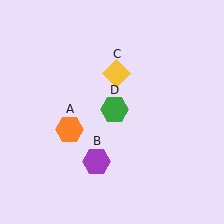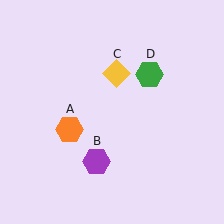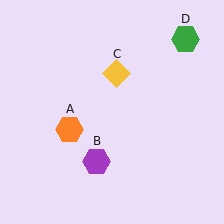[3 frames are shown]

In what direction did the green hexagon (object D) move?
The green hexagon (object D) moved up and to the right.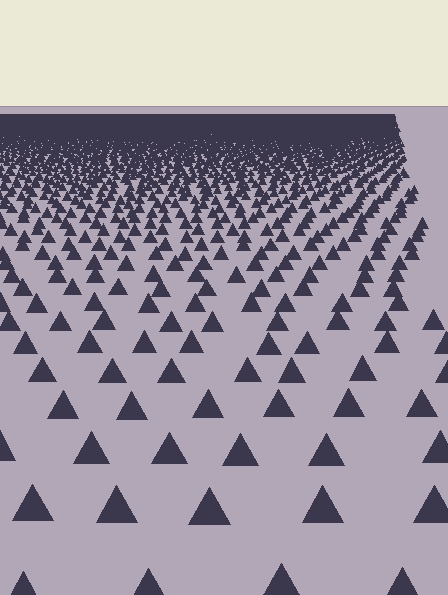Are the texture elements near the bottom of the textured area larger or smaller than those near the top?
Larger. Near the bottom, elements are closer to the viewer and appear at a bigger on-screen size.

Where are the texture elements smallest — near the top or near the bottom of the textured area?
Near the top.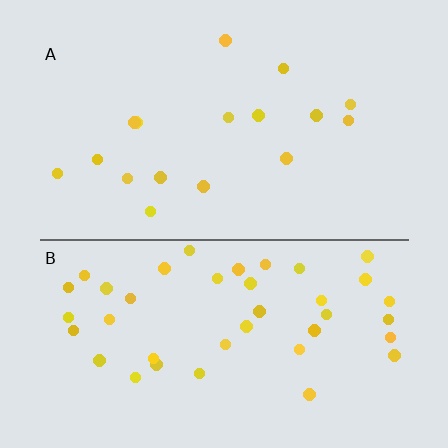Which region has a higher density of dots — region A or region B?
B (the bottom).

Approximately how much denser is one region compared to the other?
Approximately 2.4× — region B over region A.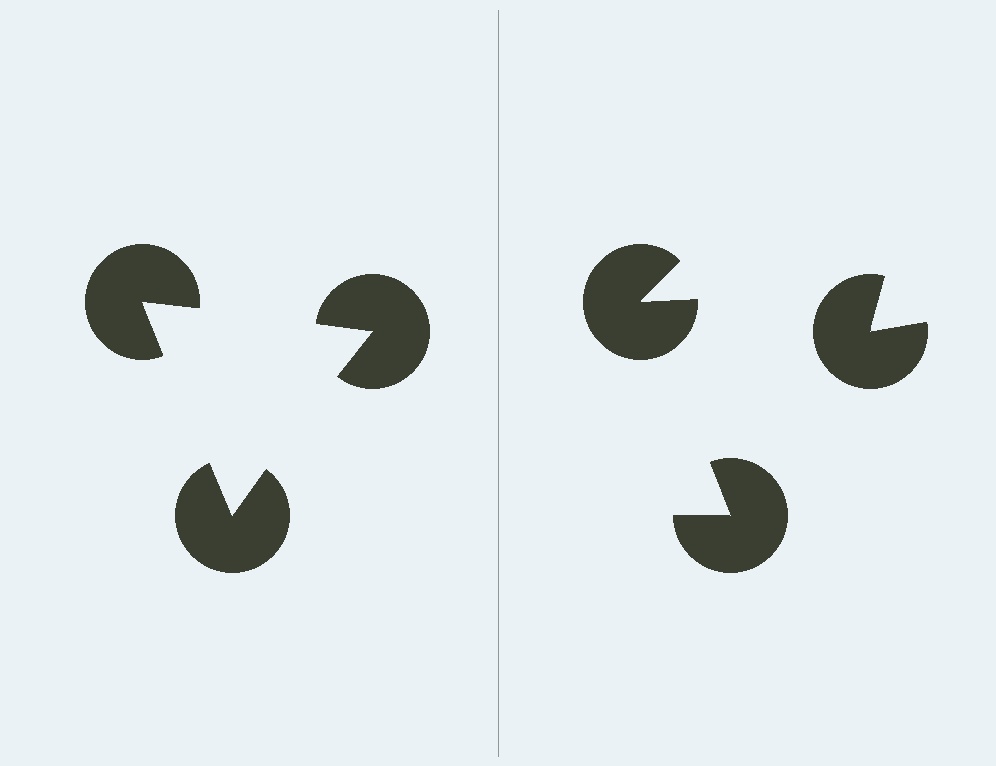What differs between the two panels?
The pac-man discs are positioned identically on both sides; only the wedge orientations differ. On the left they align to a triangle; on the right they are misaligned.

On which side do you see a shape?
An illusory triangle appears on the left side. On the right side the wedge cuts are rotated, so no coherent shape forms.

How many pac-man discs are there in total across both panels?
6 — 3 on each side.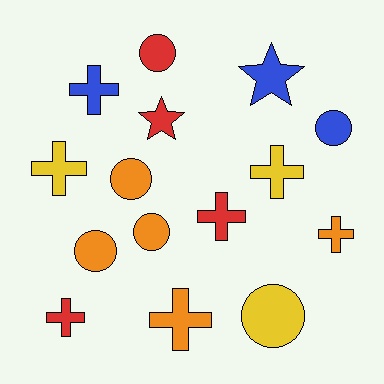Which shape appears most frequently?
Cross, with 7 objects.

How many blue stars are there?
There is 1 blue star.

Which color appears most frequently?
Orange, with 5 objects.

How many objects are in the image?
There are 15 objects.